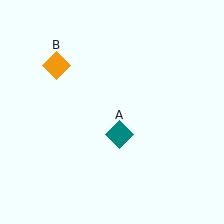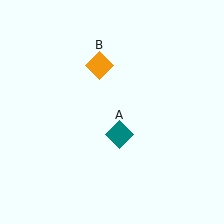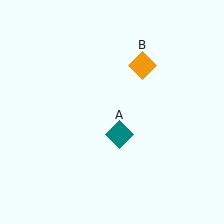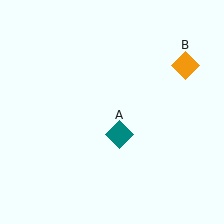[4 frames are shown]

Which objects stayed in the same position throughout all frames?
Teal diamond (object A) remained stationary.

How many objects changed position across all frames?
1 object changed position: orange diamond (object B).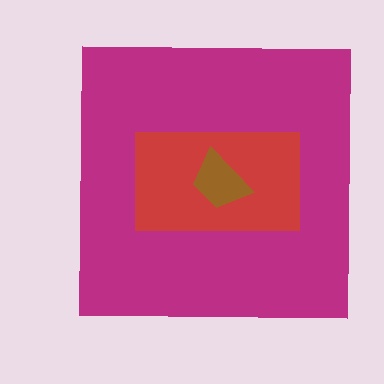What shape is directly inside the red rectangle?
The brown trapezoid.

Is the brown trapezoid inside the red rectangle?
Yes.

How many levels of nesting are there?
3.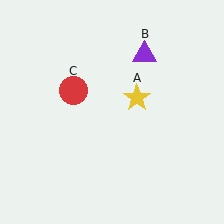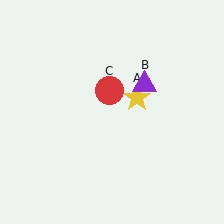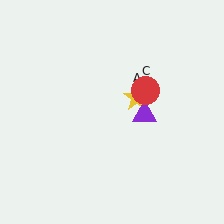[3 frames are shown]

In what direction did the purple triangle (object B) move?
The purple triangle (object B) moved down.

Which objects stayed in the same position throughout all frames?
Yellow star (object A) remained stationary.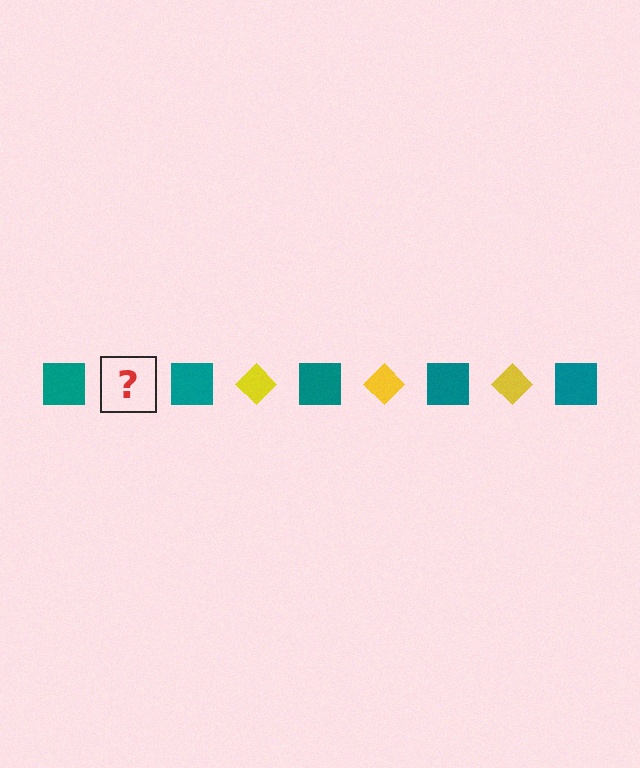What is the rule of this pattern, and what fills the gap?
The rule is that the pattern alternates between teal square and yellow diamond. The gap should be filled with a yellow diamond.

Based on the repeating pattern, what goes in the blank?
The blank should be a yellow diamond.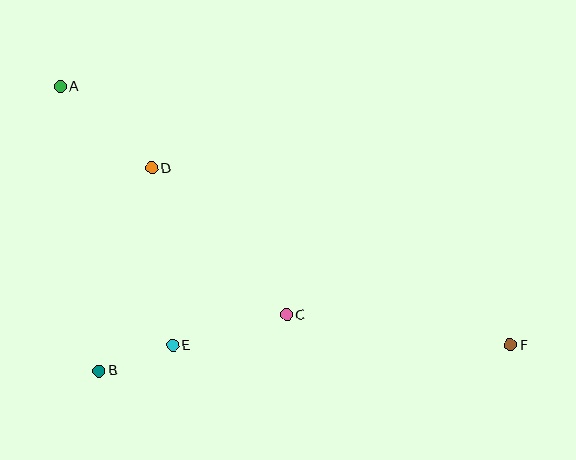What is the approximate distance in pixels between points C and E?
The distance between C and E is approximately 118 pixels.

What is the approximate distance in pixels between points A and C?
The distance between A and C is approximately 321 pixels.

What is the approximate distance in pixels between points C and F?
The distance between C and F is approximately 226 pixels.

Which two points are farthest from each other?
Points A and F are farthest from each other.